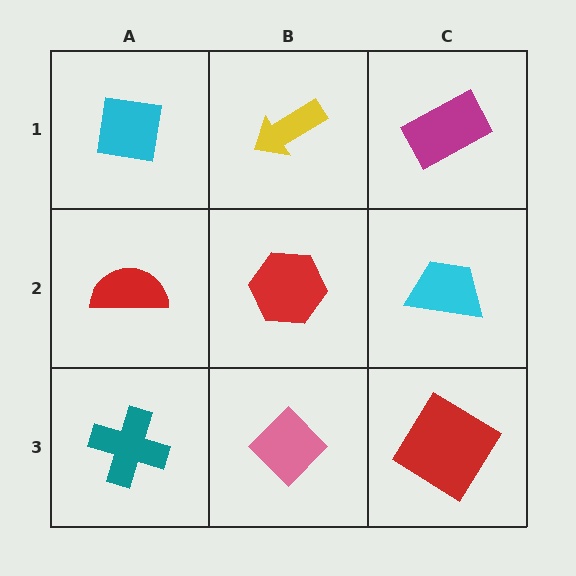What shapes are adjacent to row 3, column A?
A red semicircle (row 2, column A), a pink diamond (row 3, column B).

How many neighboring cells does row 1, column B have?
3.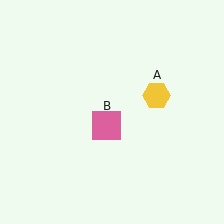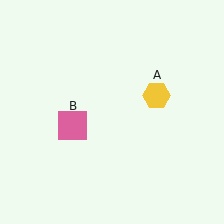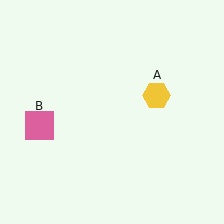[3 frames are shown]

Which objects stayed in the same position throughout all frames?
Yellow hexagon (object A) remained stationary.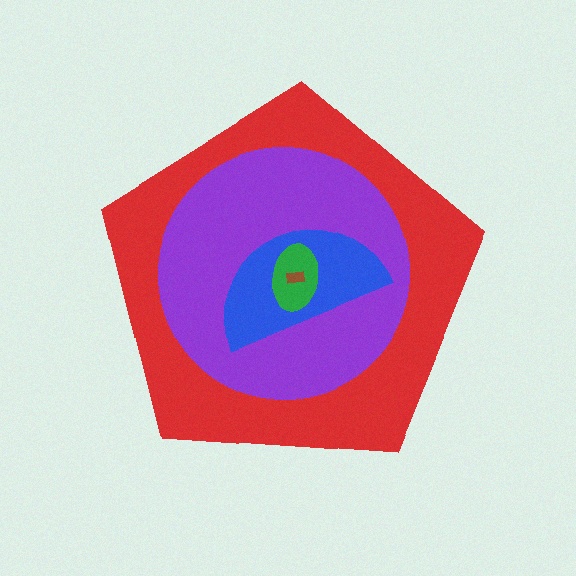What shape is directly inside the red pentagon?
The purple circle.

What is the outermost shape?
The red pentagon.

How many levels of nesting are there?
5.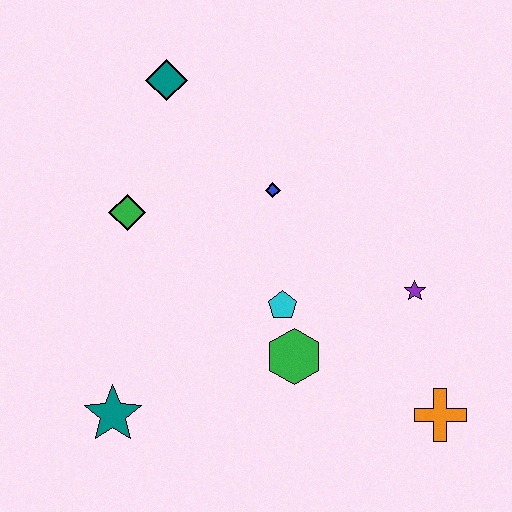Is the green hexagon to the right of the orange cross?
No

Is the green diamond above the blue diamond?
No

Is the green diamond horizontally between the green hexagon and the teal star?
Yes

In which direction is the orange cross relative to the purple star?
The orange cross is below the purple star.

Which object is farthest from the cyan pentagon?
The teal diamond is farthest from the cyan pentagon.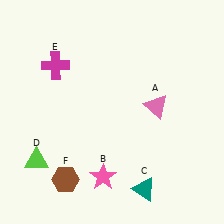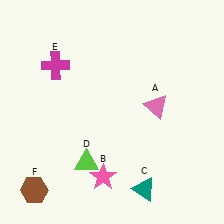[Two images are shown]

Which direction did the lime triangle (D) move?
The lime triangle (D) moved right.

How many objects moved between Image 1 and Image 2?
2 objects moved between the two images.